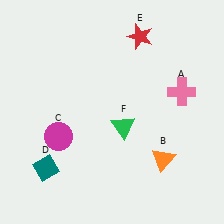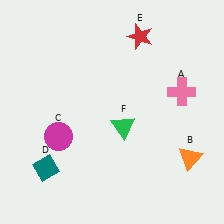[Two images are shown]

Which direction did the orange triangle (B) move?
The orange triangle (B) moved right.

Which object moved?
The orange triangle (B) moved right.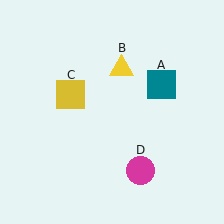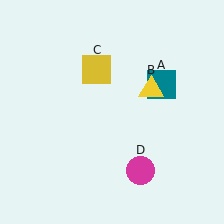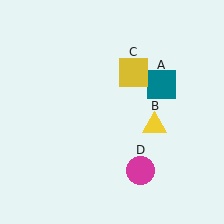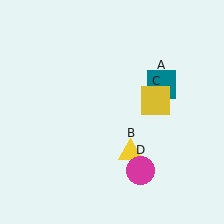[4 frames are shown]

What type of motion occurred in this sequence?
The yellow triangle (object B), yellow square (object C) rotated clockwise around the center of the scene.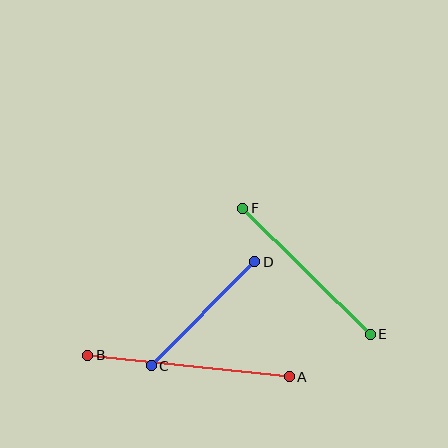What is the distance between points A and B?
The distance is approximately 203 pixels.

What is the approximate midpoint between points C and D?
The midpoint is at approximately (203, 314) pixels.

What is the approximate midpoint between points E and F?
The midpoint is at approximately (306, 271) pixels.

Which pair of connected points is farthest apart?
Points A and B are farthest apart.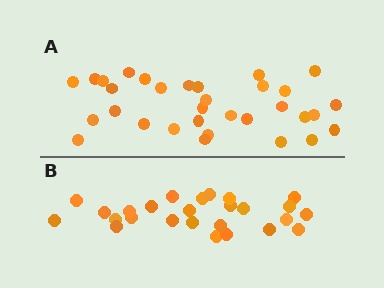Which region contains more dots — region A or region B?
Region A (the top region) has more dots.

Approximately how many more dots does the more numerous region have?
Region A has about 6 more dots than region B.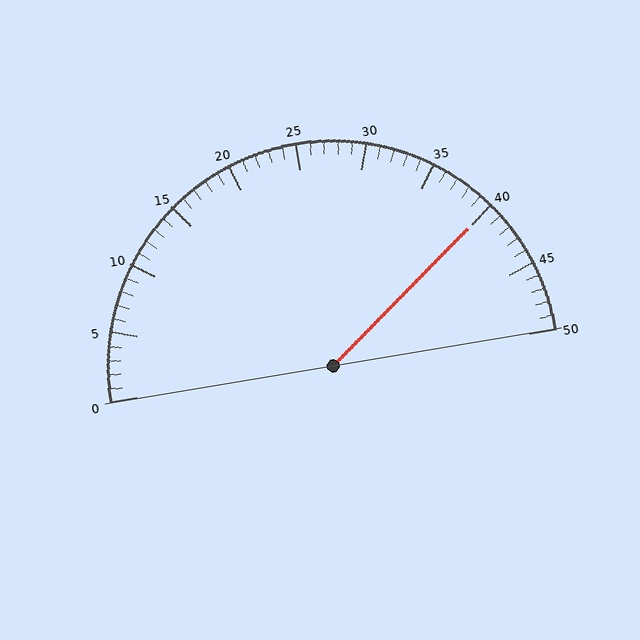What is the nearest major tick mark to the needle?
The nearest major tick mark is 40.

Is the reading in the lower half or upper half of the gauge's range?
The reading is in the upper half of the range (0 to 50).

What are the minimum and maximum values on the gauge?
The gauge ranges from 0 to 50.